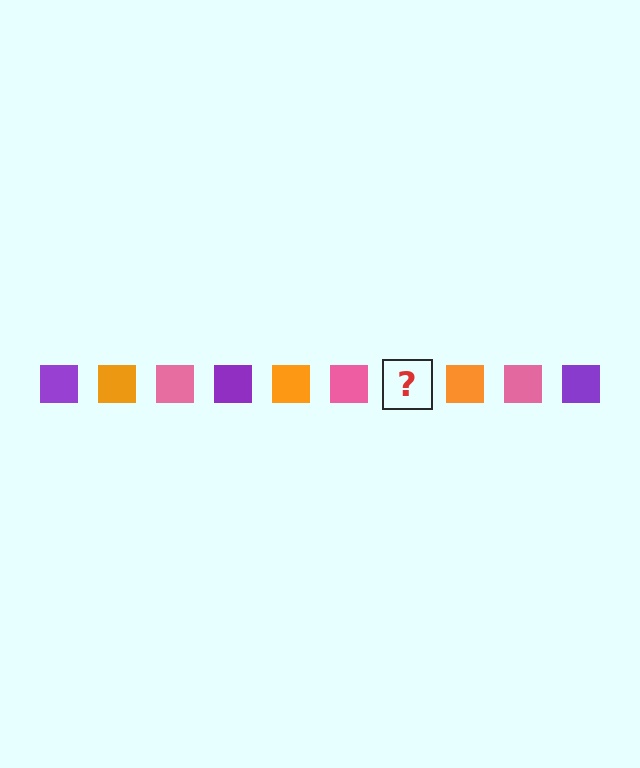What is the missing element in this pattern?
The missing element is a purple square.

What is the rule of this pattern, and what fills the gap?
The rule is that the pattern cycles through purple, orange, pink squares. The gap should be filled with a purple square.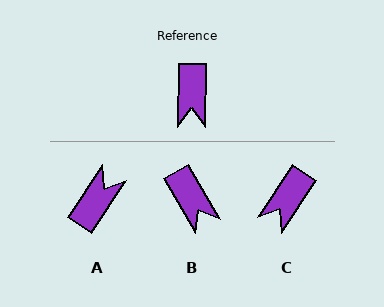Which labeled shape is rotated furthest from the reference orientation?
A, about 148 degrees away.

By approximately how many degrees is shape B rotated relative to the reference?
Approximately 30 degrees counter-clockwise.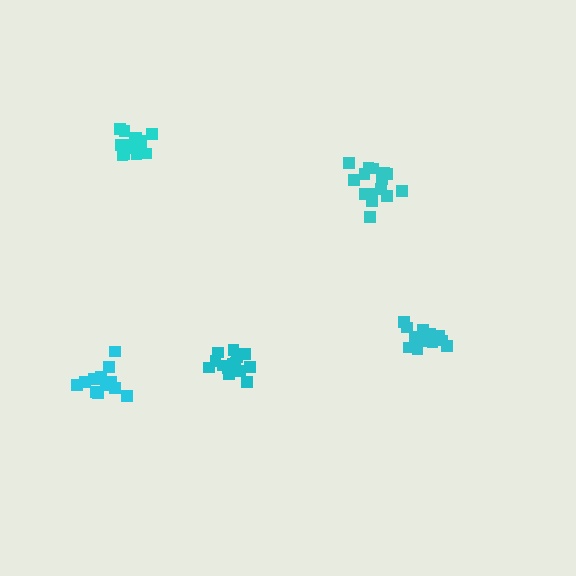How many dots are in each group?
Group 1: 15 dots, Group 2: 13 dots, Group 3: 14 dots, Group 4: 15 dots, Group 5: 13 dots (70 total).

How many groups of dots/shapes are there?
There are 5 groups.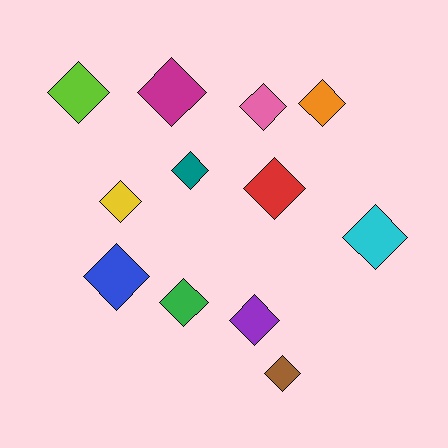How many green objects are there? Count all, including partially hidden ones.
There is 1 green object.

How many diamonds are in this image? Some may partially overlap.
There are 12 diamonds.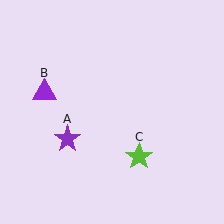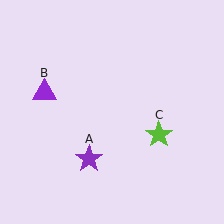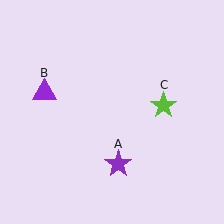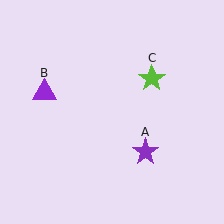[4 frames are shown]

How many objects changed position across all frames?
2 objects changed position: purple star (object A), lime star (object C).